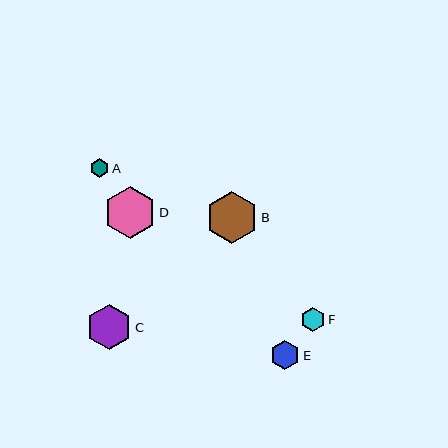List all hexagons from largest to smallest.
From largest to smallest: B, D, C, E, F, A.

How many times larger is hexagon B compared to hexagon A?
Hexagon B is approximately 2.8 times the size of hexagon A.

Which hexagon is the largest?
Hexagon B is the largest with a size of approximately 52 pixels.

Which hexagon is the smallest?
Hexagon A is the smallest with a size of approximately 18 pixels.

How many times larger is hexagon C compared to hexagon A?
Hexagon C is approximately 2.4 times the size of hexagon A.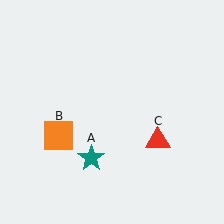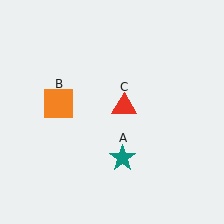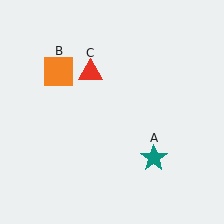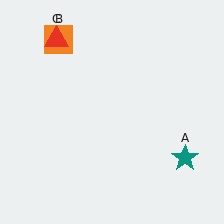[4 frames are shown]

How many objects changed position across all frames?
3 objects changed position: teal star (object A), orange square (object B), red triangle (object C).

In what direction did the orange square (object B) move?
The orange square (object B) moved up.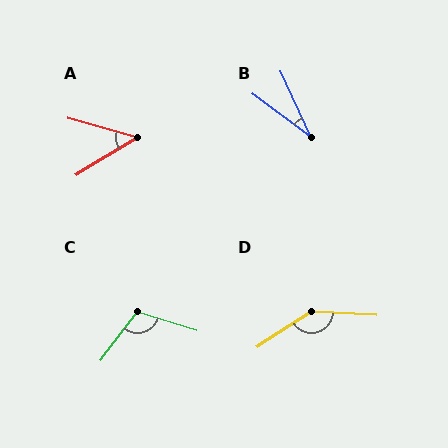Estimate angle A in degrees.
Approximately 47 degrees.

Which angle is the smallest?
B, at approximately 29 degrees.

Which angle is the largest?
D, at approximately 144 degrees.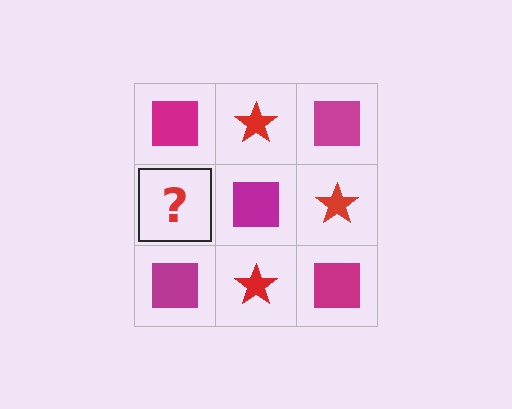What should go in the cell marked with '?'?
The missing cell should contain a red star.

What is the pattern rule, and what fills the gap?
The rule is that it alternates magenta square and red star in a checkerboard pattern. The gap should be filled with a red star.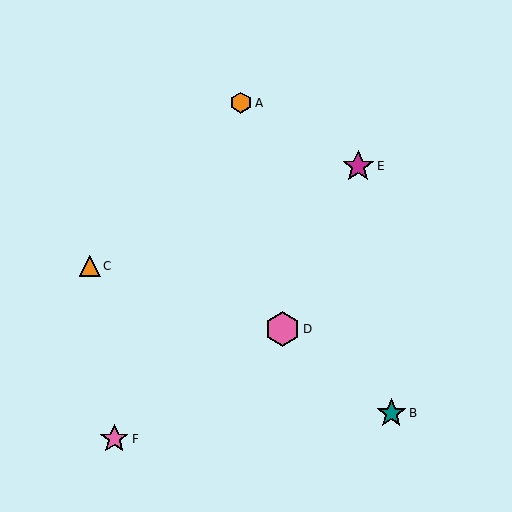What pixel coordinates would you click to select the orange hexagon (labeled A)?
Click at (241, 103) to select the orange hexagon A.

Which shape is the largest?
The pink hexagon (labeled D) is the largest.